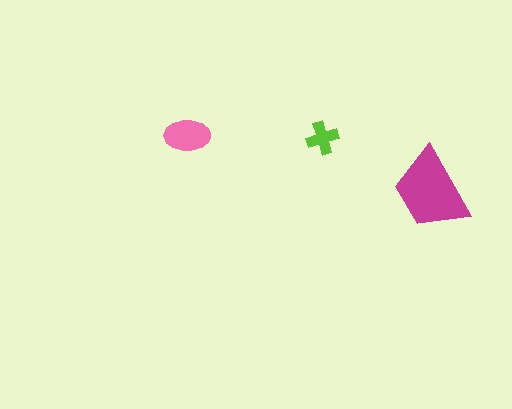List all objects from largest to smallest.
The magenta trapezoid, the pink ellipse, the lime cross.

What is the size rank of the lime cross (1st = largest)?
3rd.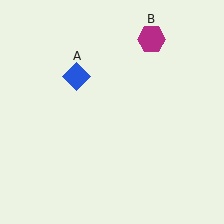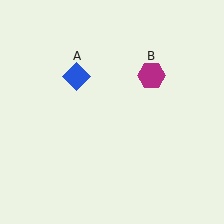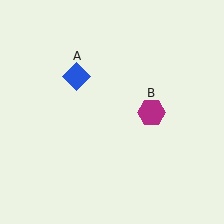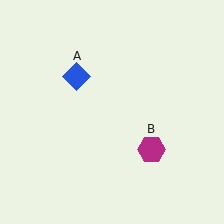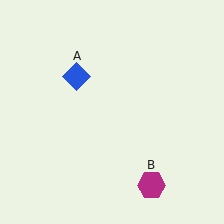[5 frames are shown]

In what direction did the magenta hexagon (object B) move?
The magenta hexagon (object B) moved down.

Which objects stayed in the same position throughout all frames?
Blue diamond (object A) remained stationary.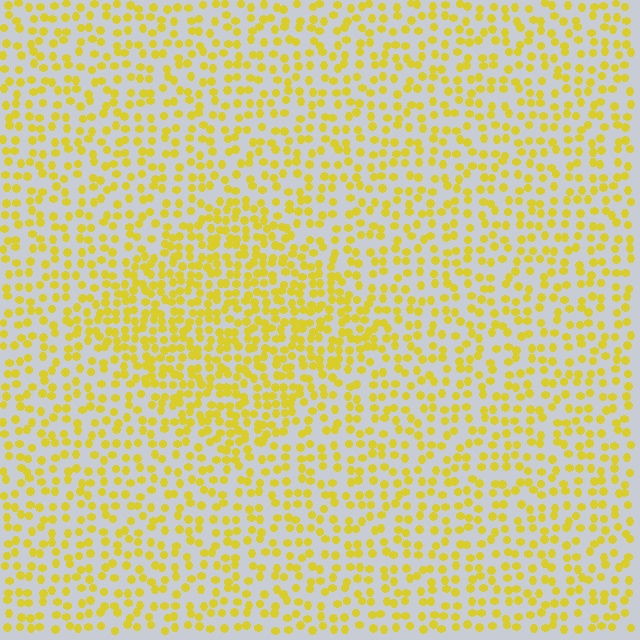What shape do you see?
I see a diamond.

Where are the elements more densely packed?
The elements are more densely packed inside the diamond boundary.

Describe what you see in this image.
The image contains small yellow elements arranged at two different densities. A diamond-shaped region is visible where the elements are more densely packed than the surrounding area.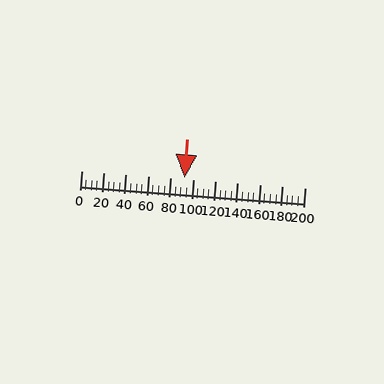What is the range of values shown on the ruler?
The ruler shows values from 0 to 200.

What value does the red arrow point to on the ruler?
The red arrow points to approximately 93.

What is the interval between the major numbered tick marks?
The major tick marks are spaced 20 units apart.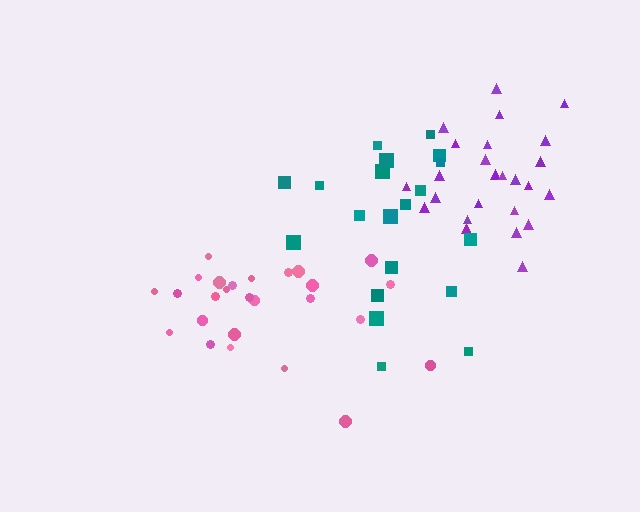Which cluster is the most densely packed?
Purple.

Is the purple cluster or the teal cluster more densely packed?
Purple.